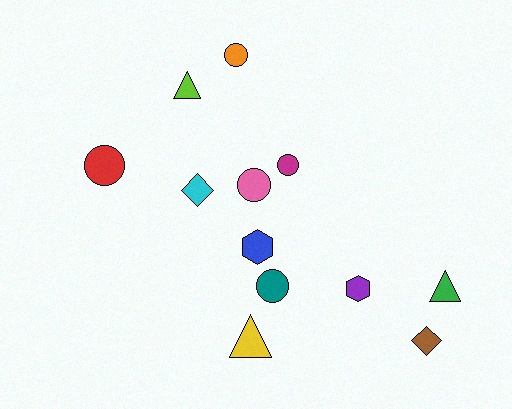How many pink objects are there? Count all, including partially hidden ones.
There is 1 pink object.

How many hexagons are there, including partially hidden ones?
There are 2 hexagons.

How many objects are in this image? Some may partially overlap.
There are 12 objects.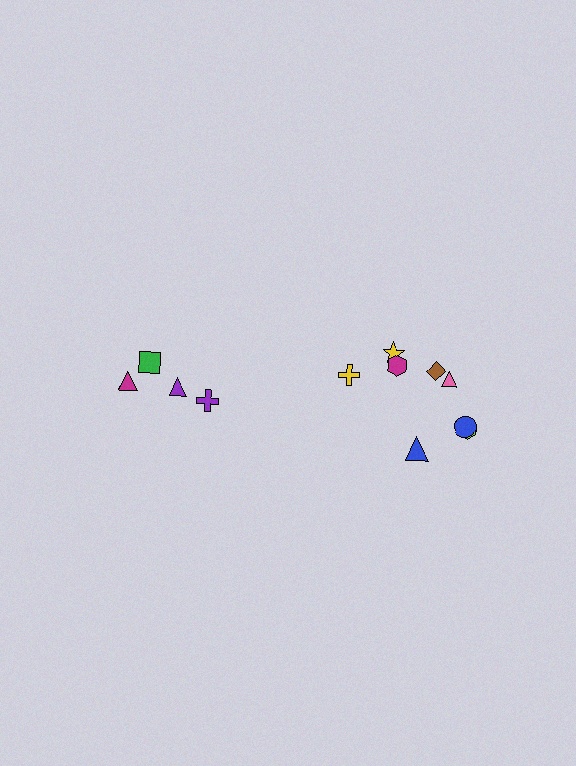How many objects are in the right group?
There are 8 objects.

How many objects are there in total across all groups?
There are 12 objects.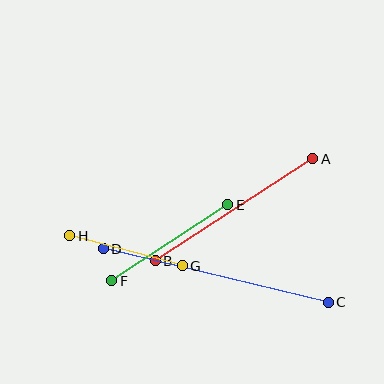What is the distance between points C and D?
The distance is approximately 232 pixels.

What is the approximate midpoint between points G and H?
The midpoint is at approximately (126, 251) pixels.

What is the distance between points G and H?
The distance is approximately 117 pixels.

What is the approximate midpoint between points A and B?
The midpoint is at approximately (234, 210) pixels.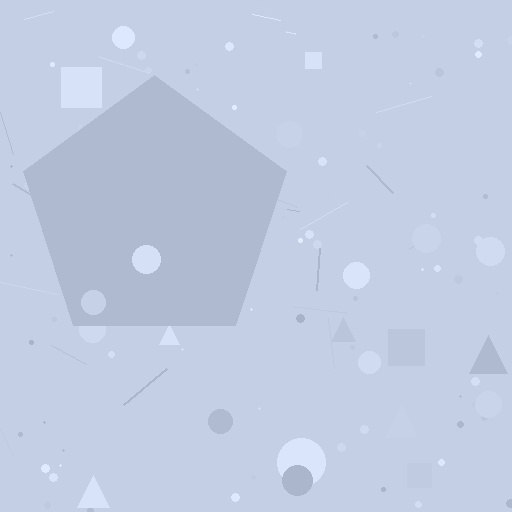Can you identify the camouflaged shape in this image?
The camouflaged shape is a pentagon.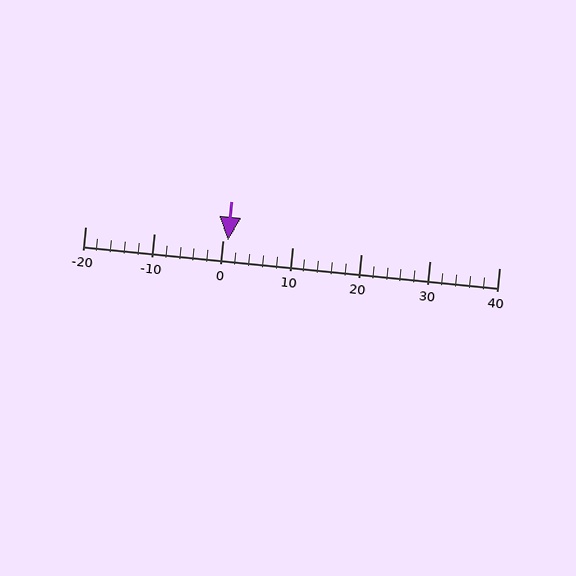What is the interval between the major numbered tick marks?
The major tick marks are spaced 10 units apart.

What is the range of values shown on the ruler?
The ruler shows values from -20 to 40.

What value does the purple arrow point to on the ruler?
The purple arrow points to approximately 1.